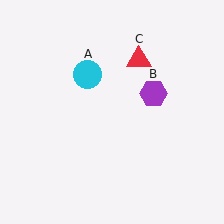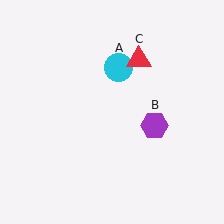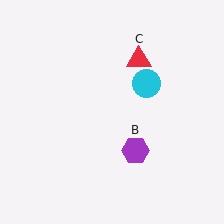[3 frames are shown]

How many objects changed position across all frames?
2 objects changed position: cyan circle (object A), purple hexagon (object B).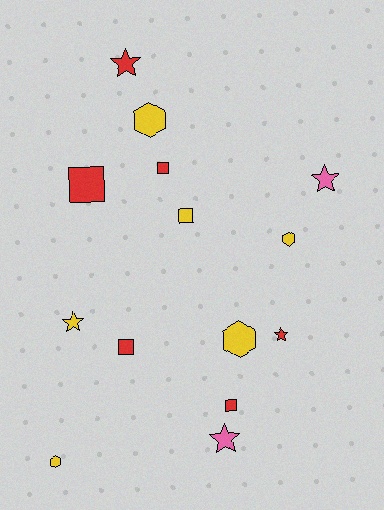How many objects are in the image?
There are 14 objects.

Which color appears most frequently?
Yellow, with 6 objects.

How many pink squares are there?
There are no pink squares.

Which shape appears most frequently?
Star, with 5 objects.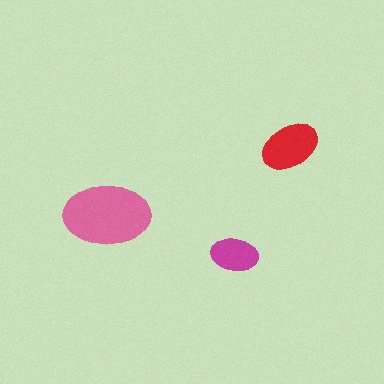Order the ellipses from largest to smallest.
the pink one, the red one, the magenta one.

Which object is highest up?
The red ellipse is topmost.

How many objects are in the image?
There are 3 objects in the image.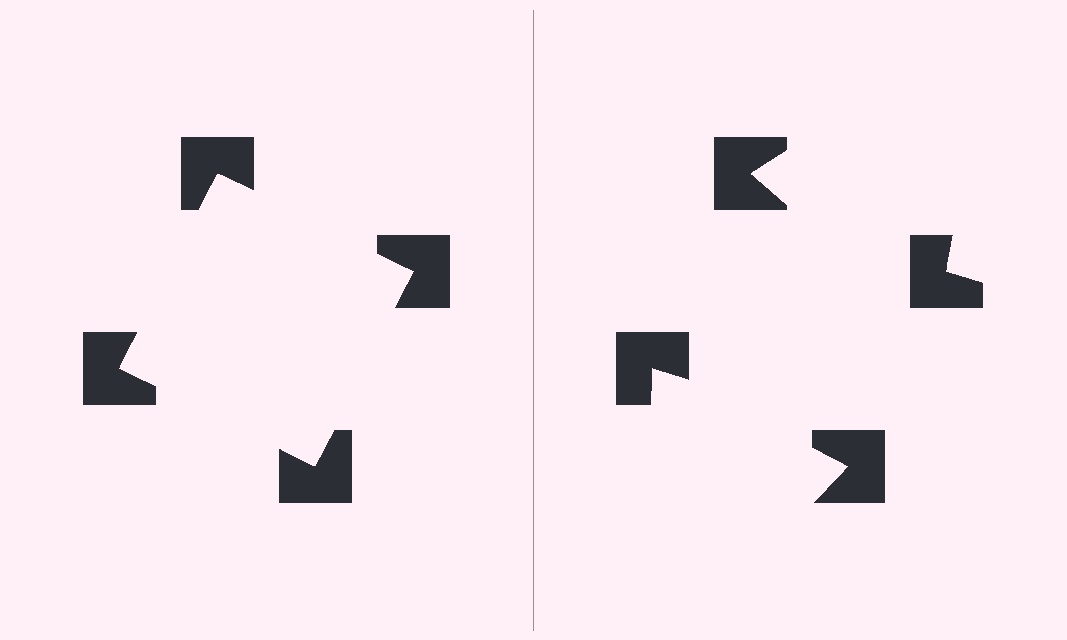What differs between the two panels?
The notched squares are positioned identically on both sides; only the wedge orientations differ. On the left they align to a square; on the right they are misaligned.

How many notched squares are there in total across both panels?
8 — 4 on each side.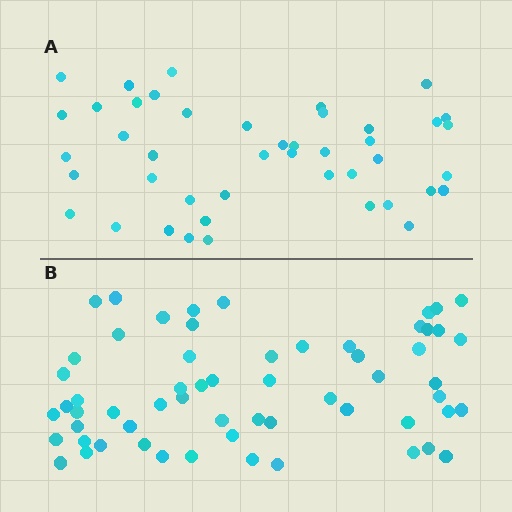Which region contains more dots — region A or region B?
Region B (the bottom region) has more dots.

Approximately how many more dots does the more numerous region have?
Region B has approximately 15 more dots than region A.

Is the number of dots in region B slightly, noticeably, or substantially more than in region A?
Region B has noticeably more, but not dramatically so. The ratio is roughly 1.4 to 1.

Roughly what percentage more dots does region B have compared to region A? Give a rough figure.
About 35% more.